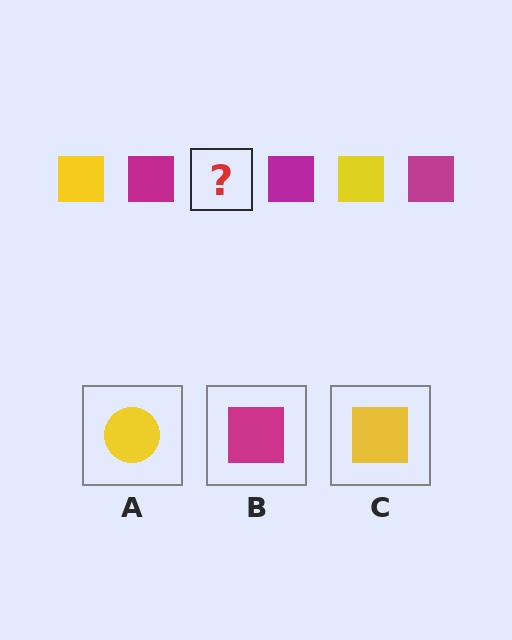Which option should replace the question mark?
Option C.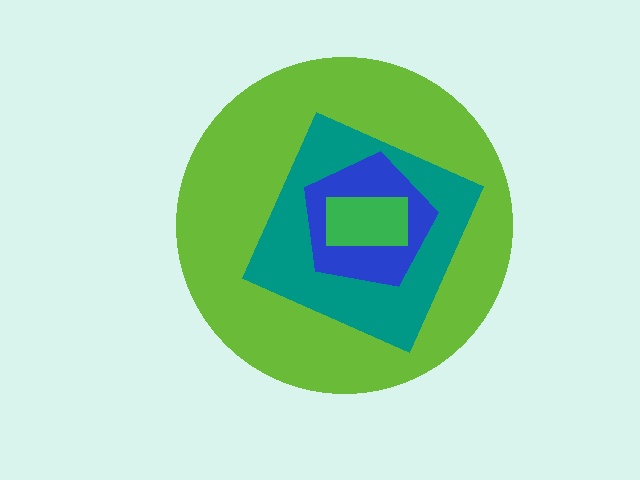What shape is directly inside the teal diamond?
The blue pentagon.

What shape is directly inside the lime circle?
The teal diamond.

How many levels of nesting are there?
4.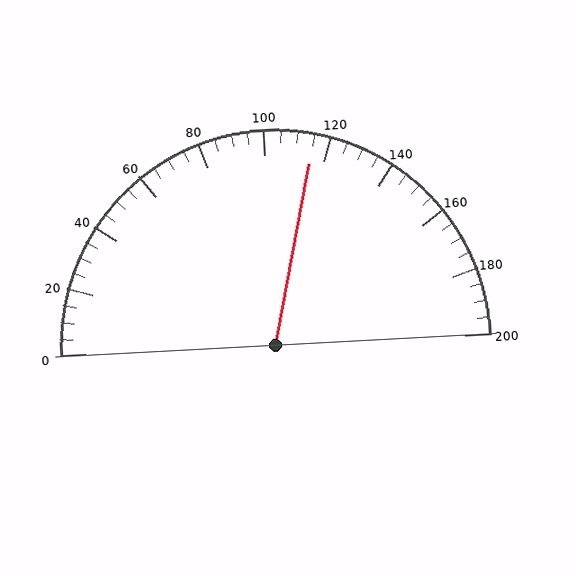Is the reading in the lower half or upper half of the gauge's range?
The reading is in the upper half of the range (0 to 200).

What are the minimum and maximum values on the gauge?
The gauge ranges from 0 to 200.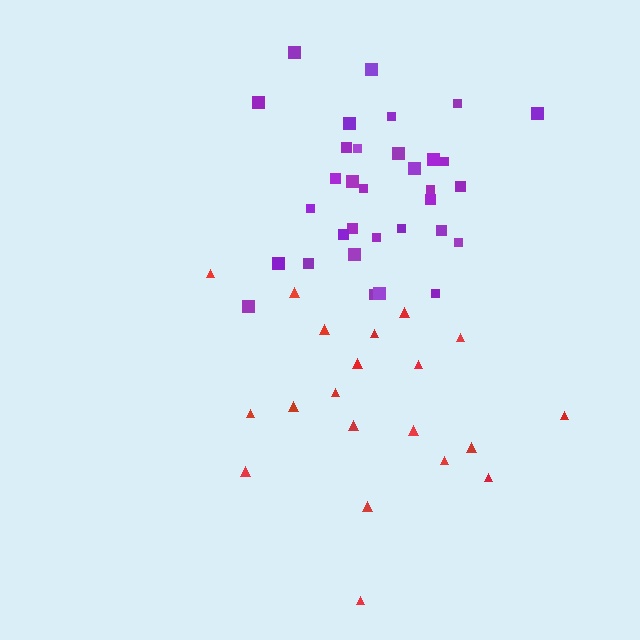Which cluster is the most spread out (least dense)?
Red.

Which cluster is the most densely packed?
Purple.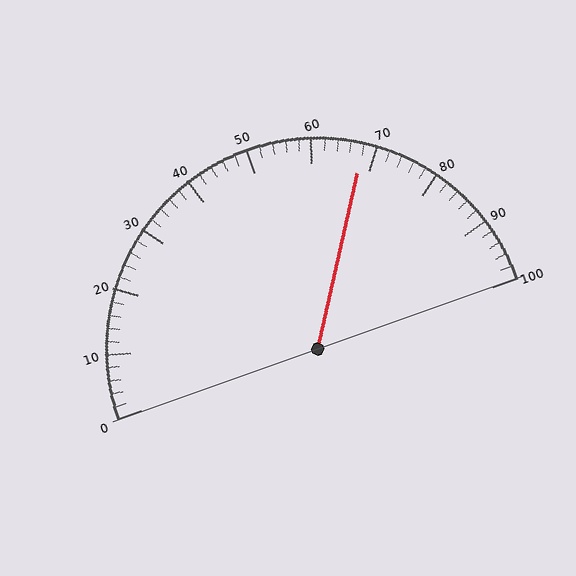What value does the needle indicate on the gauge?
The needle indicates approximately 68.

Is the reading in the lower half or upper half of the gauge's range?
The reading is in the upper half of the range (0 to 100).